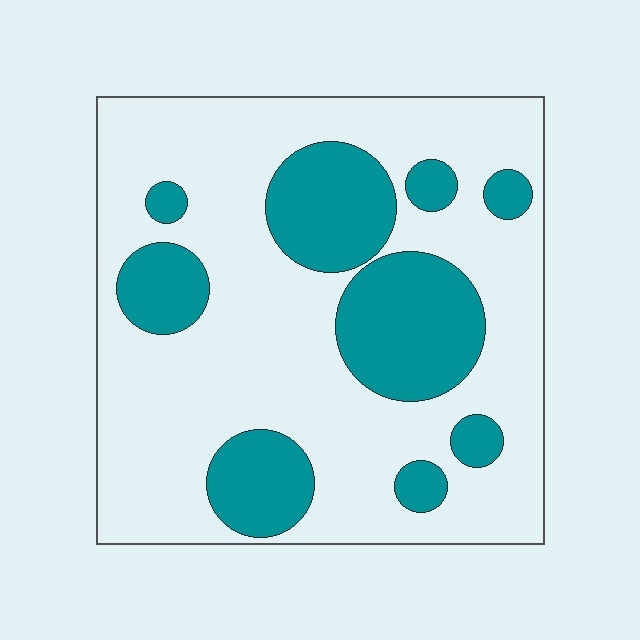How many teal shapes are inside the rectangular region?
9.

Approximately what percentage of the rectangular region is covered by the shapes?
Approximately 30%.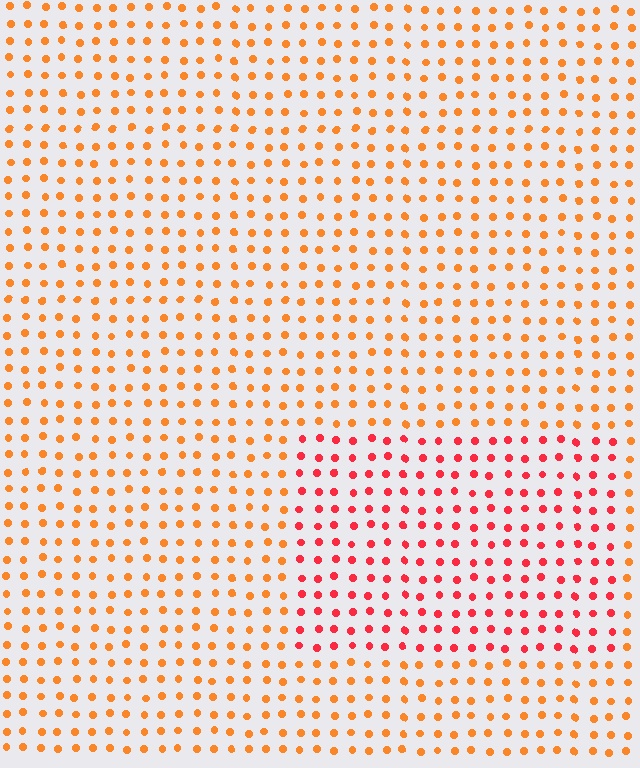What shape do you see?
I see a rectangle.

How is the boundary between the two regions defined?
The boundary is defined purely by a slight shift in hue (about 34 degrees). Spacing, size, and orientation are identical on both sides.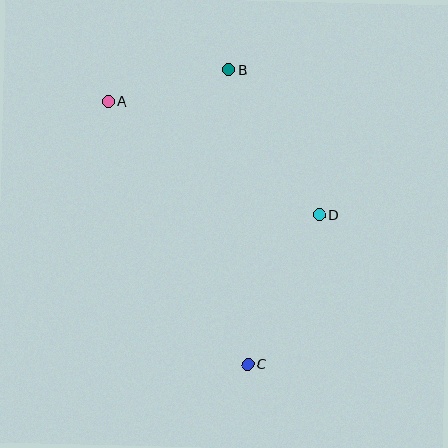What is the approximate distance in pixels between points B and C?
The distance between B and C is approximately 295 pixels.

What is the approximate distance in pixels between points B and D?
The distance between B and D is approximately 171 pixels.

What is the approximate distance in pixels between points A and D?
The distance between A and D is approximately 240 pixels.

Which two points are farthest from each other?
Points A and C are farthest from each other.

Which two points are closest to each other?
Points A and B are closest to each other.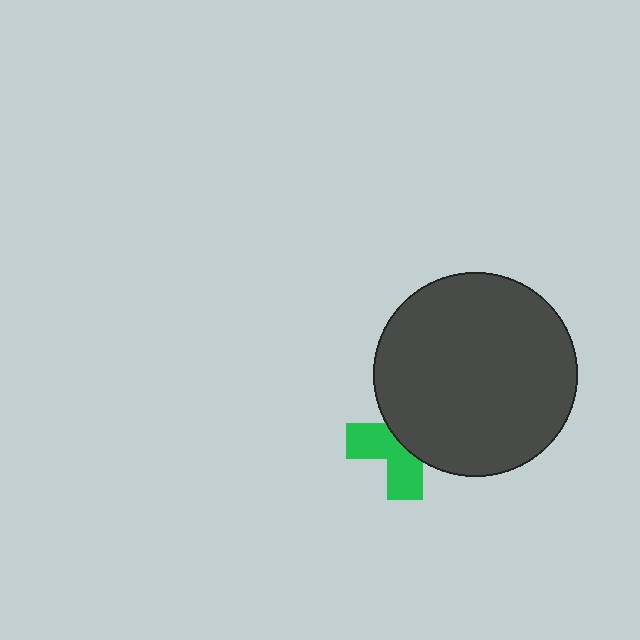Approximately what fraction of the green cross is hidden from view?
Roughly 53% of the green cross is hidden behind the dark gray circle.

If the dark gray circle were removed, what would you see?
You would see the complete green cross.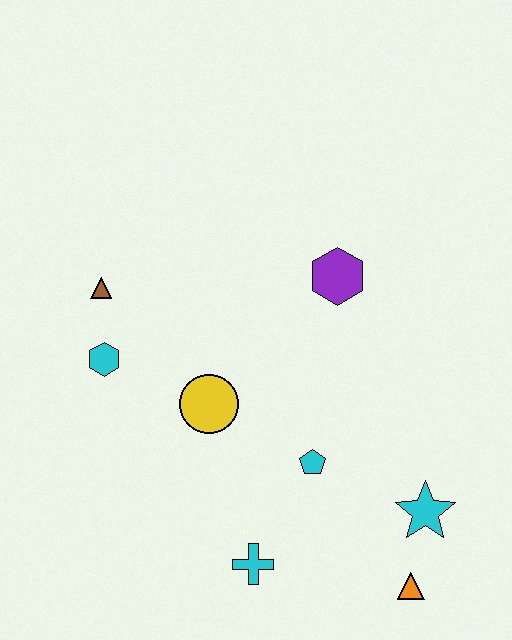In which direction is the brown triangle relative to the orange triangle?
The brown triangle is to the left of the orange triangle.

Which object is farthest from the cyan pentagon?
The brown triangle is farthest from the cyan pentagon.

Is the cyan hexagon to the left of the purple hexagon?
Yes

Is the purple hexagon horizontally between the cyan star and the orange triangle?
No